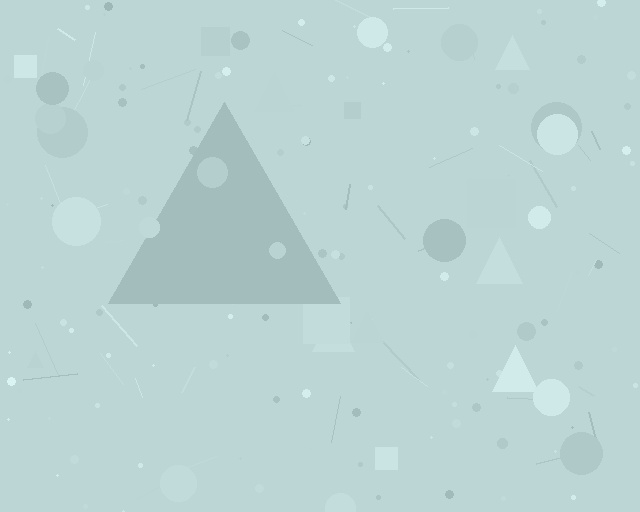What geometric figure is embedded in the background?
A triangle is embedded in the background.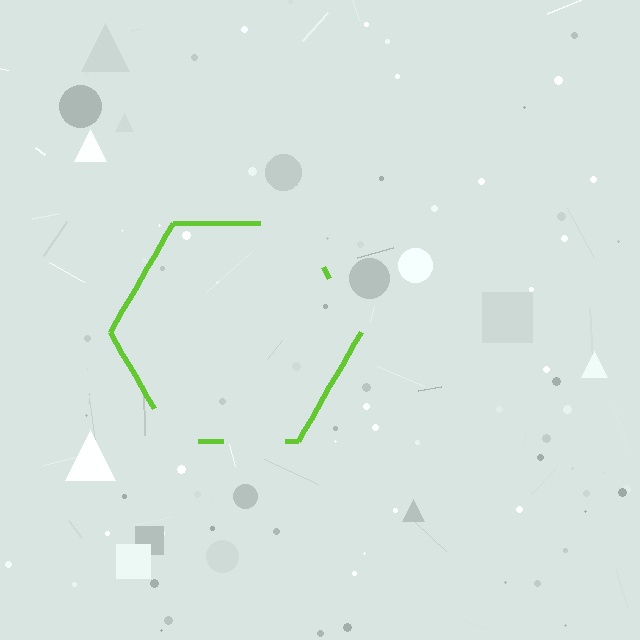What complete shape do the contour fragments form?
The contour fragments form a hexagon.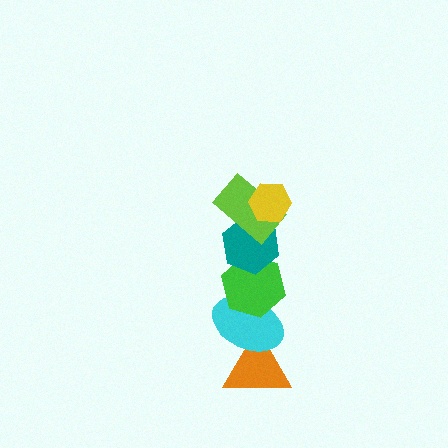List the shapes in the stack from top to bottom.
From top to bottom: the yellow hexagon, the lime rectangle, the teal hexagon, the green hexagon, the cyan ellipse, the orange triangle.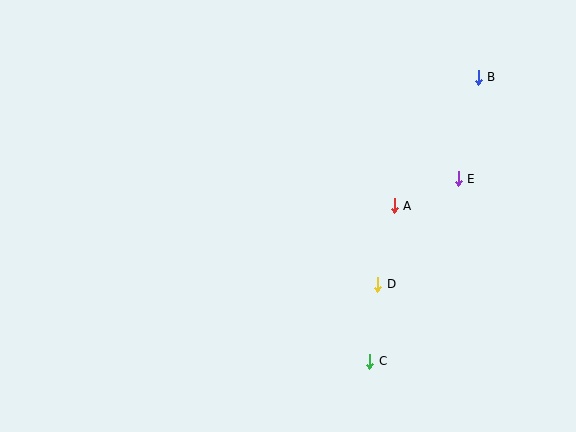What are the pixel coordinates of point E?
Point E is at (458, 179).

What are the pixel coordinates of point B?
Point B is at (478, 78).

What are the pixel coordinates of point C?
Point C is at (370, 361).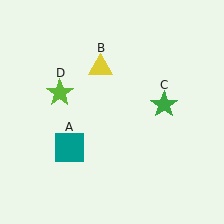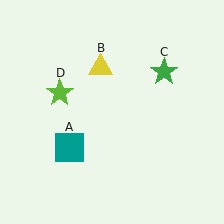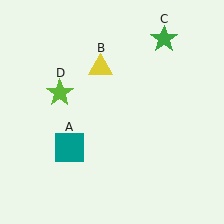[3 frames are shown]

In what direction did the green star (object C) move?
The green star (object C) moved up.